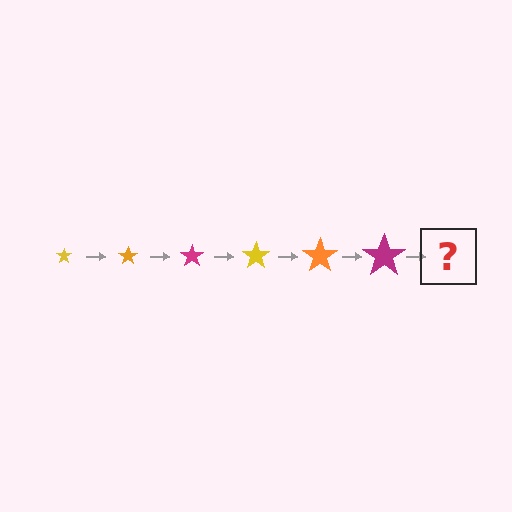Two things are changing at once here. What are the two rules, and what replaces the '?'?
The two rules are that the star grows larger each step and the color cycles through yellow, orange, and magenta. The '?' should be a yellow star, larger than the previous one.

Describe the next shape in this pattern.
It should be a yellow star, larger than the previous one.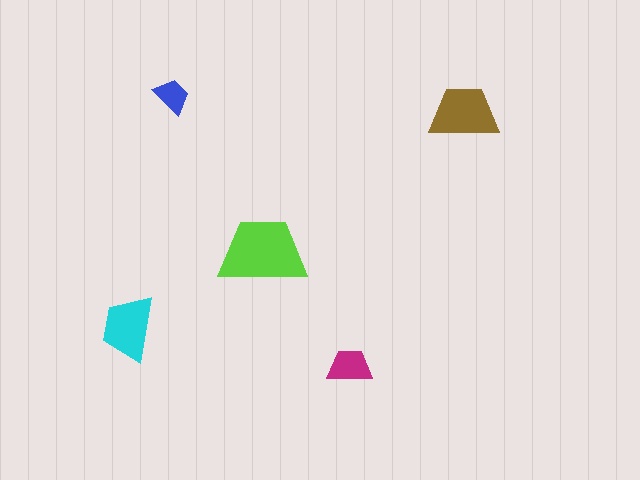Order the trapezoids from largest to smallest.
the lime one, the brown one, the cyan one, the magenta one, the blue one.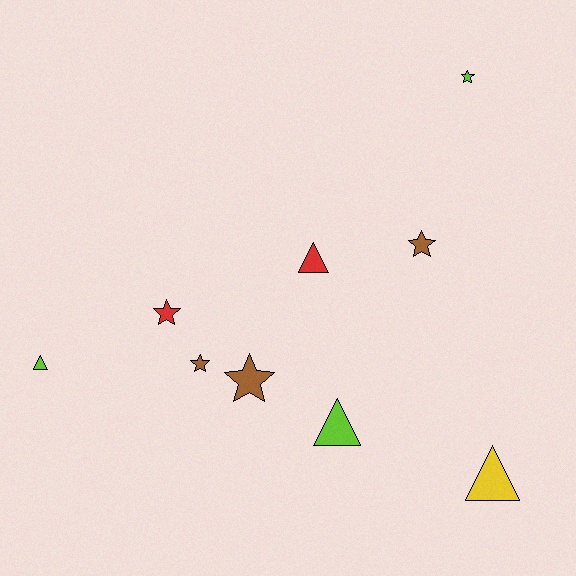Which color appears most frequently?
Lime, with 3 objects.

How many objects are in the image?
There are 9 objects.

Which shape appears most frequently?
Star, with 5 objects.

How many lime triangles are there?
There are 2 lime triangles.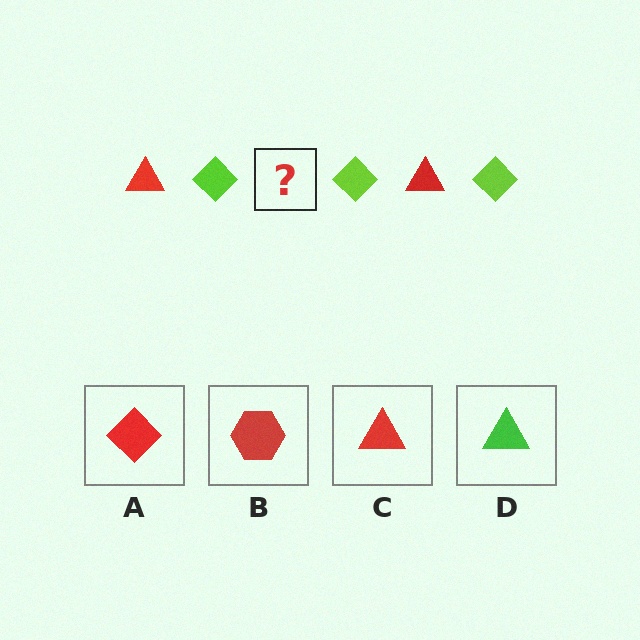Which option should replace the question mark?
Option C.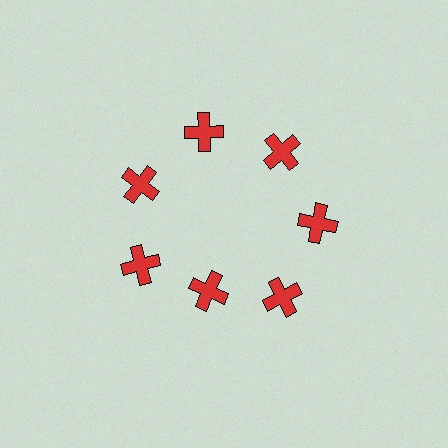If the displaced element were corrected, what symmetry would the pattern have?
It would have 7-fold rotational symmetry — the pattern would map onto itself every 51 degrees.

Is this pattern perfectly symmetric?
No. The 7 red crosses are arranged in a ring, but one element near the 6 o'clock position is pulled inward toward the center, breaking the 7-fold rotational symmetry.